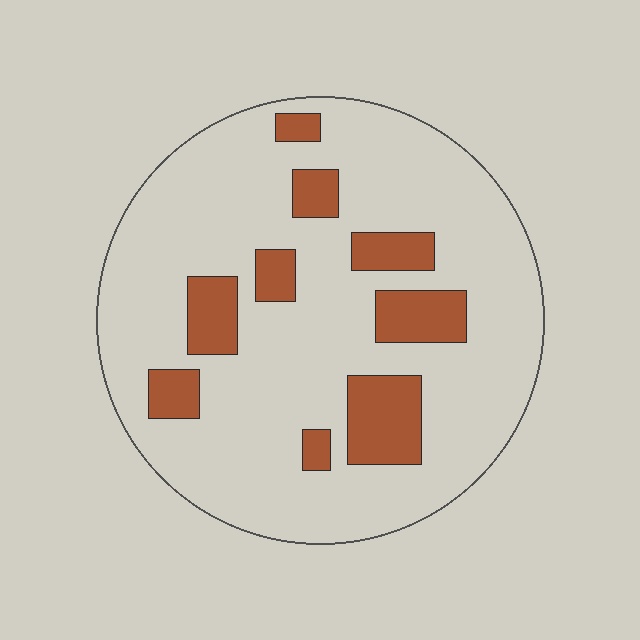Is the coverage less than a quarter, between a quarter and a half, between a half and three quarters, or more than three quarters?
Less than a quarter.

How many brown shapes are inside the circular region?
9.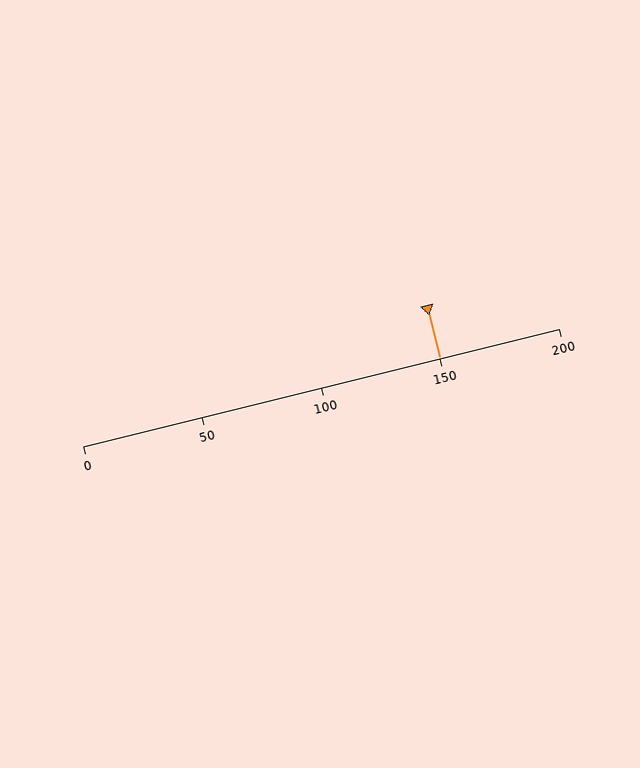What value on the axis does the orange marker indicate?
The marker indicates approximately 150.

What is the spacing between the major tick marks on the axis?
The major ticks are spaced 50 apart.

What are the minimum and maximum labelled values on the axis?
The axis runs from 0 to 200.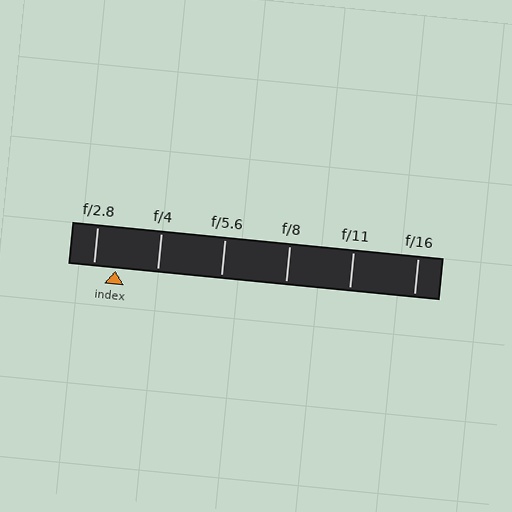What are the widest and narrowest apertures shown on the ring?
The widest aperture shown is f/2.8 and the narrowest is f/16.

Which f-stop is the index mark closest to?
The index mark is closest to f/2.8.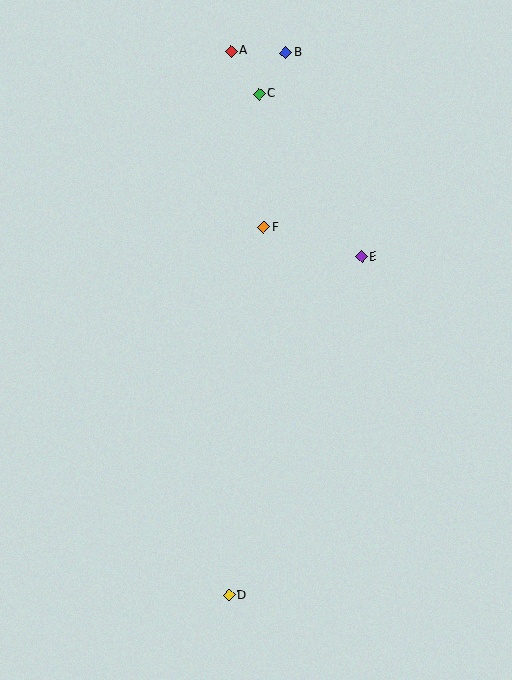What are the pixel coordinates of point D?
Point D is at (229, 595).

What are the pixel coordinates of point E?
Point E is at (362, 257).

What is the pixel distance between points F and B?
The distance between F and B is 176 pixels.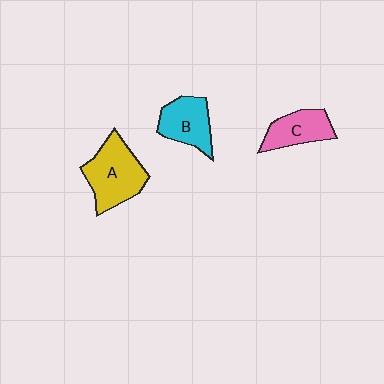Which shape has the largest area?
Shape A (yellow).